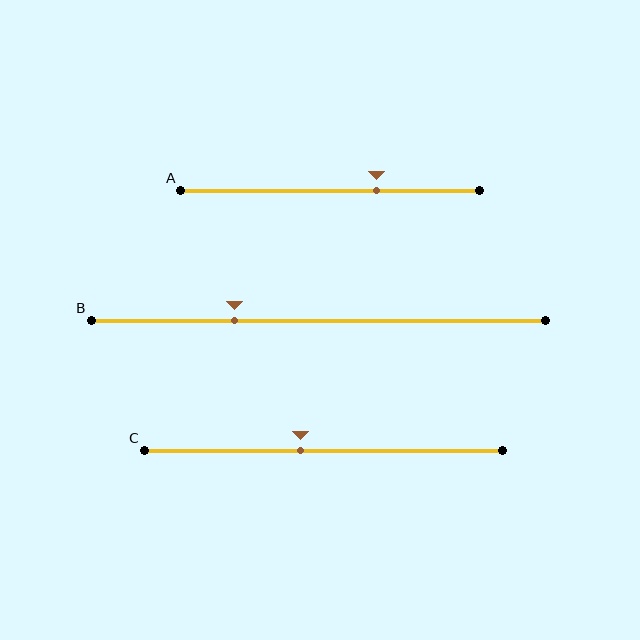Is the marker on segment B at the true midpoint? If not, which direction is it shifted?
No, the marker on segment B is shifted to the left by about 18% of the segment length.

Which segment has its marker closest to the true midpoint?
Segment C has its marker closest to the true midpoint.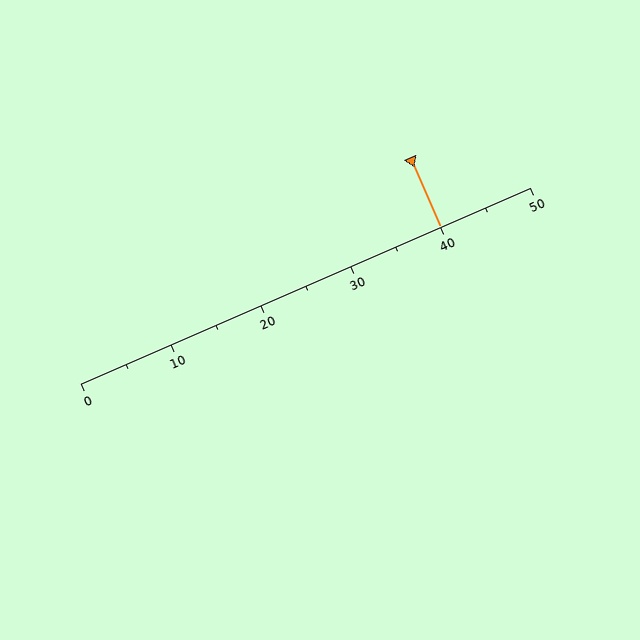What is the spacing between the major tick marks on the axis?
The major ticks are spaced 10 apart.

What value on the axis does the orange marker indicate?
The marker indicates approximately 40.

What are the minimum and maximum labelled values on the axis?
The axis runs from 0 to 50.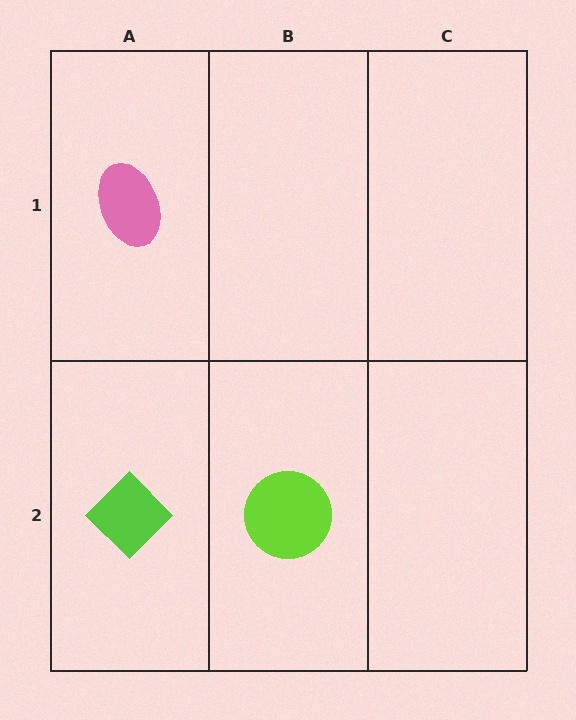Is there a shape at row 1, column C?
No, that cell is empty.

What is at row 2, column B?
A lime circle.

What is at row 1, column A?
A pink ellipse.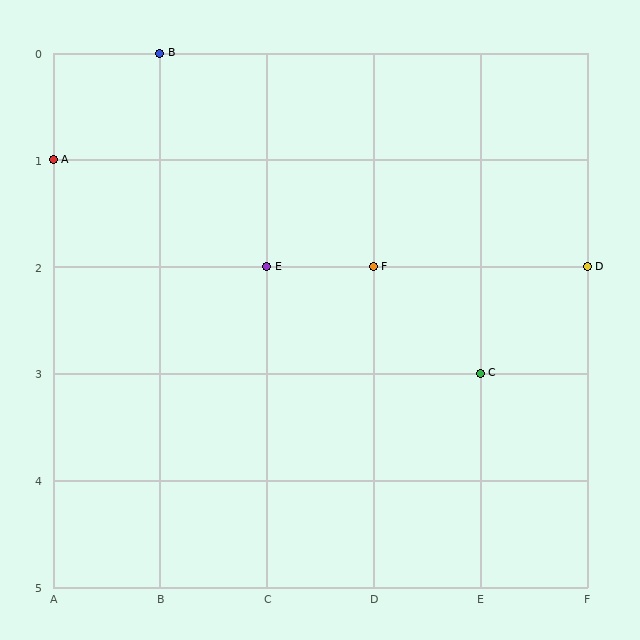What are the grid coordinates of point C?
Point C is at grid coordinates (E, 3).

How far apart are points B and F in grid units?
Points B and F are 2 columns and 2 rows apart (about 2.8 grid units diagonally).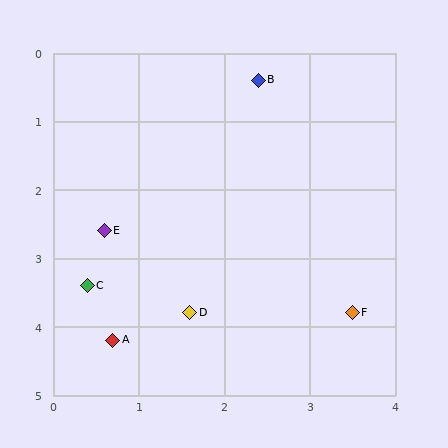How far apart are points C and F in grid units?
Points C and F are about 3.1 grid units apart.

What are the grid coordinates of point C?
Point C is at approximately (0.4, 3.4).